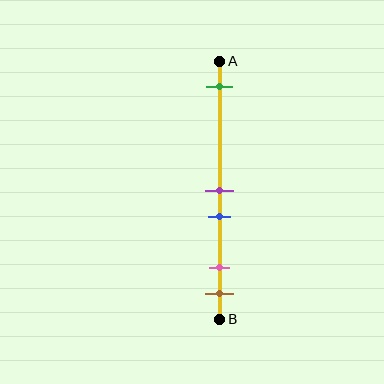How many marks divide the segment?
There are 5 marks dividing the segment.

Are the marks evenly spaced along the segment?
No, the marks are not evenly spaced.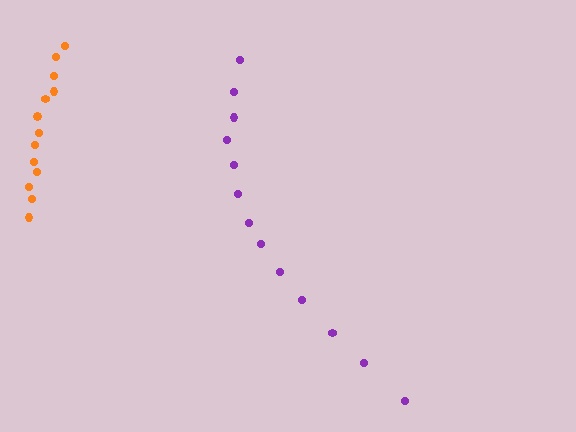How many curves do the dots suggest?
There are 2 distinct paths.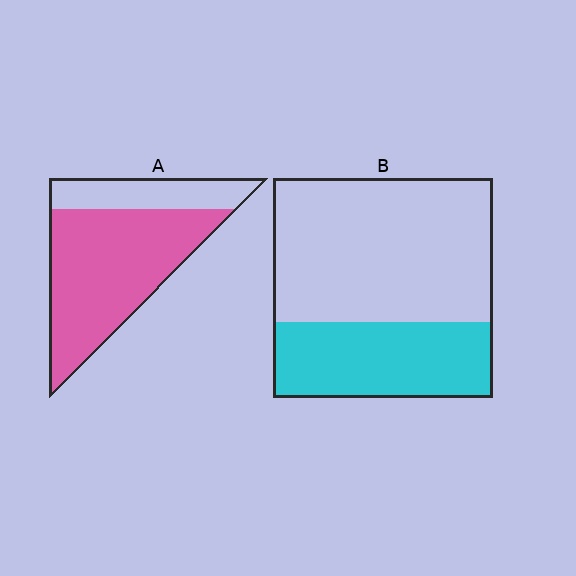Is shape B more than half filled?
No.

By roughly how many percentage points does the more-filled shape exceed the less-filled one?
By roughly 40 percentage points (A over B).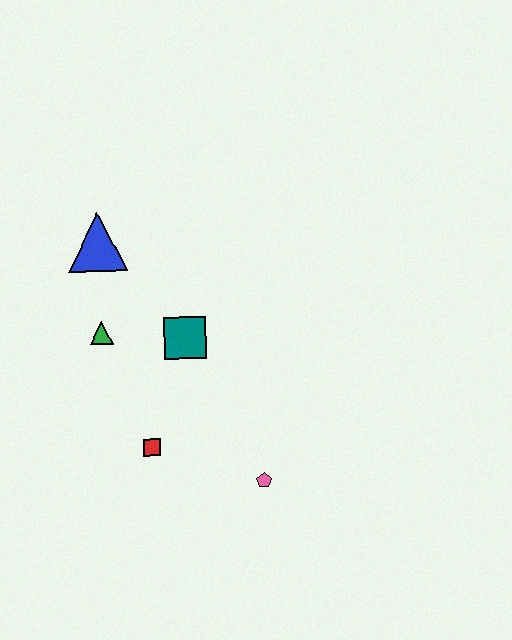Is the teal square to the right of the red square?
Yes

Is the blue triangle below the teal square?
No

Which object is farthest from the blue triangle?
The pink pentagon is farthest from the blue triangle.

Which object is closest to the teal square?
The green triangle is closest to the teal square.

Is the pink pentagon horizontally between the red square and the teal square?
No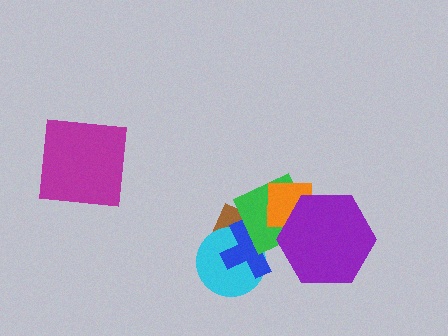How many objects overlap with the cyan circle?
2 objects overlap with the cyan circle.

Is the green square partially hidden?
Yes, it is partially covered by another shape.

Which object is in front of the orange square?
The purple hexagon is in front of the orange square.